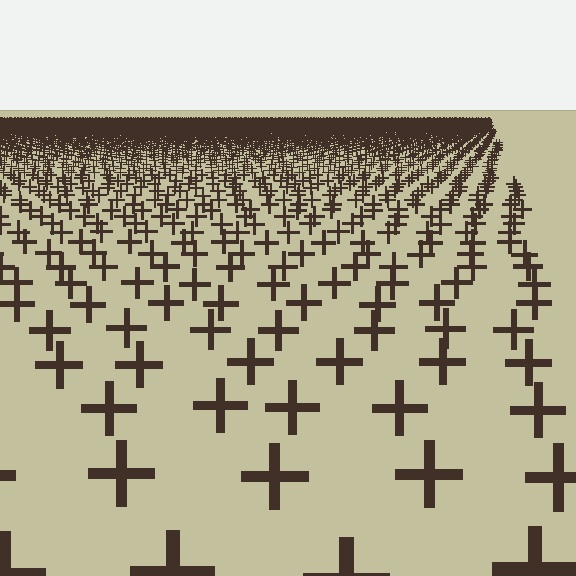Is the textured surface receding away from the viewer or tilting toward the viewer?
The surface is receding away from the viewer. Texture elements get smaller and denser toward the top.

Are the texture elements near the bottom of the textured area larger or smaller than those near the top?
Larger. Near the bottom, elements are closer to the viewer and appear at a bigger on-screen size.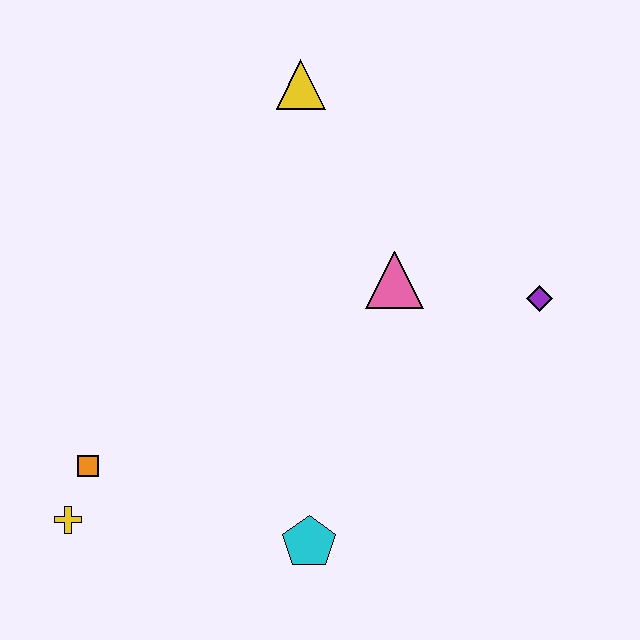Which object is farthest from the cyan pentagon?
The yellow triangle is farthest from the cyan pentagon.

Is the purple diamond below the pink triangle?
Yes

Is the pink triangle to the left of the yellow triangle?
No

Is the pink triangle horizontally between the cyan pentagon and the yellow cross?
No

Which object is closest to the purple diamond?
The pink triangle is closest to the purple diamond.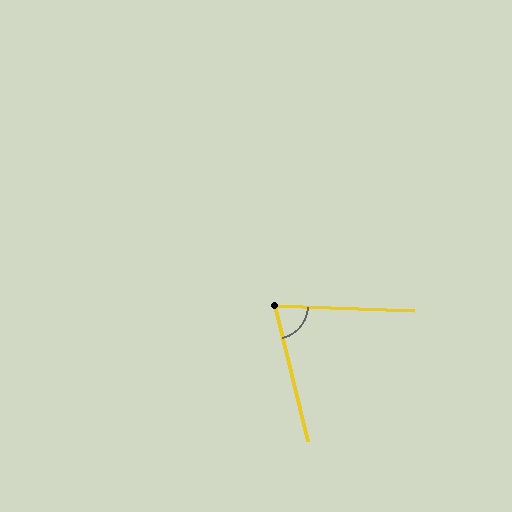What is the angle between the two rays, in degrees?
Approximately 74 degrees.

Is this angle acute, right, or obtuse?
It is acute.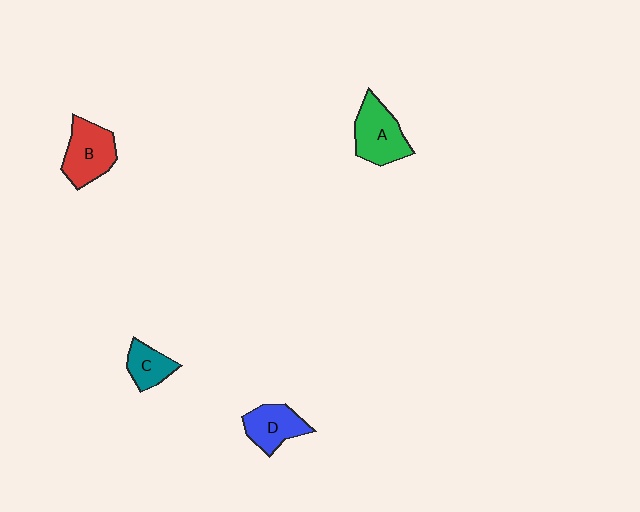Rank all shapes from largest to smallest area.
From largest to smallest: A (green), B (red), D (blue), C (teal).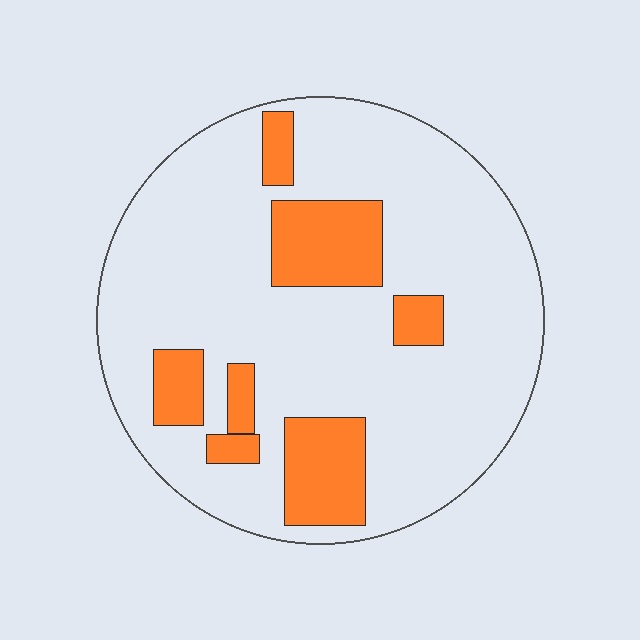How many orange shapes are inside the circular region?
7.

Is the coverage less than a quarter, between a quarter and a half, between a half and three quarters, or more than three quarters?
Less than a quarter.